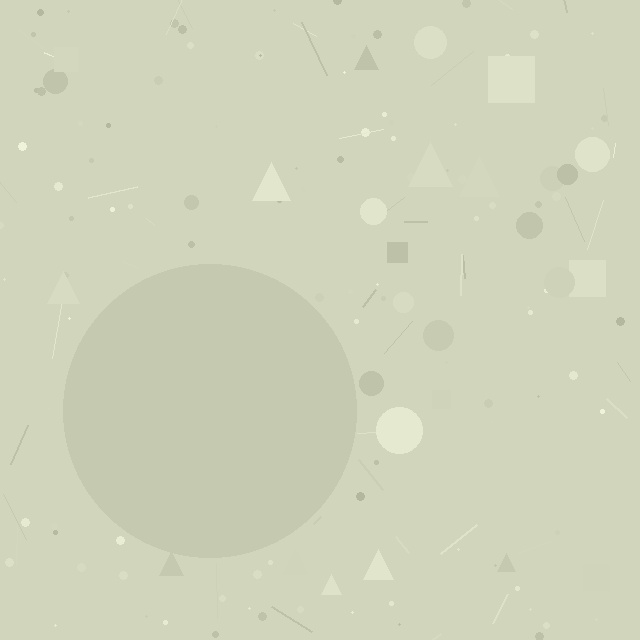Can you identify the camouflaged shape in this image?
The camouflaged shape is a circle.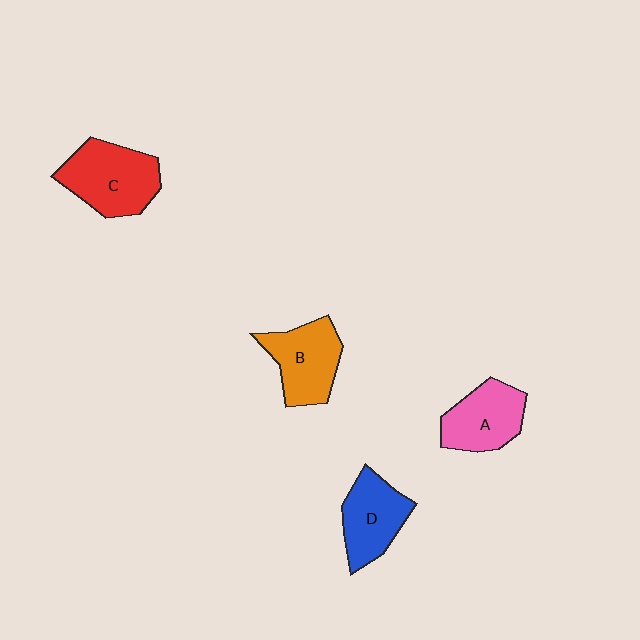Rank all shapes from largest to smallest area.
From largest to smallest: C (red), B (orange), D (blue), A (pink).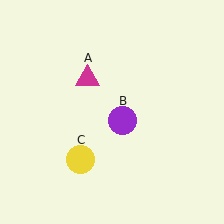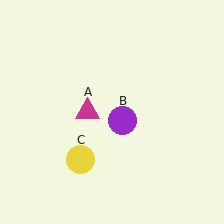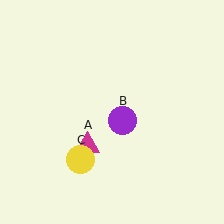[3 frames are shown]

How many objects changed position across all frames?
1 object changed position: magenta triangle (object A).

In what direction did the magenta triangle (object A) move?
The magenta triangle (object A) moved down.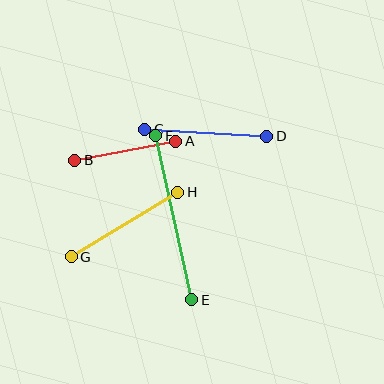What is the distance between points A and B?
The distance is approximately 103 pixels.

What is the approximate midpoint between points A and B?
The midpoint is at approximately (125, 151) pixels.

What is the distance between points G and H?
The distance is approximately 124 pixels.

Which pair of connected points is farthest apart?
Points E and F are farthest apart.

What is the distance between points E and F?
The distance is approximately 168 pixels.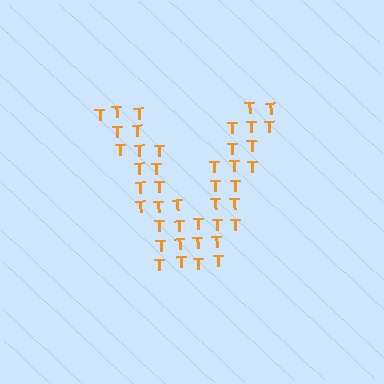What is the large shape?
The large shape is the letter V.